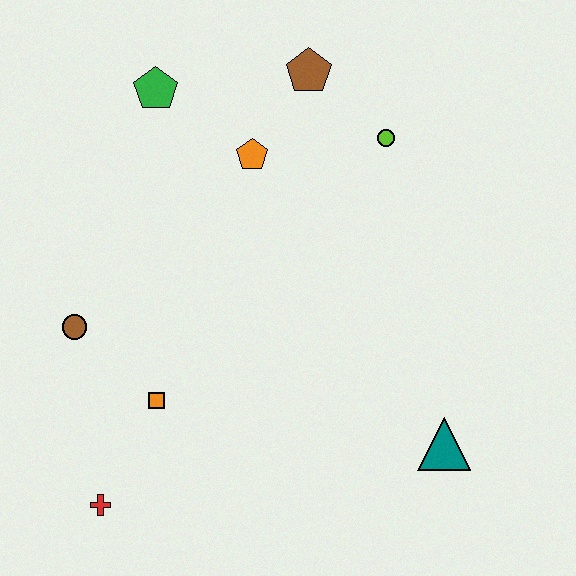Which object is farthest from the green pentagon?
The teal triangle is farthest from the green pentagon.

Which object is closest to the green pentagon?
The orange pentagon is closest to the green pentagon.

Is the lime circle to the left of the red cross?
No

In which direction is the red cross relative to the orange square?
The red cross is below the orange square.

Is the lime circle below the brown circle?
No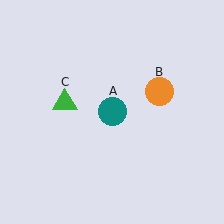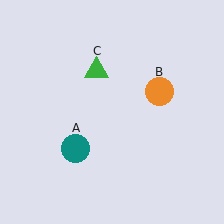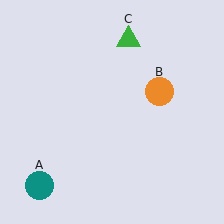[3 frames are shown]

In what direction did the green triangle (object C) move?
The green triangle (object C) moved up and to the right.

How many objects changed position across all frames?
2 objects changed position: teal circle (object A), green triangle (object C).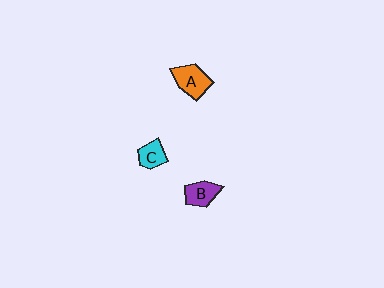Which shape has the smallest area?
Shape C (cyan).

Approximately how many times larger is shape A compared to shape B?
Approximately 1.3 times.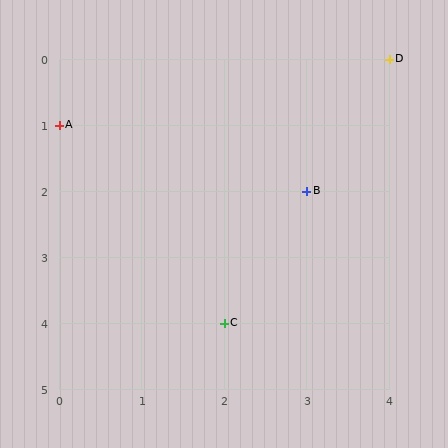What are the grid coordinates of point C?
Point C is at grid coordinates (2, 4).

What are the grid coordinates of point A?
Point A is at grid coordinates (0, 1).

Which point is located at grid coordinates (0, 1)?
Point A is at (0, 1).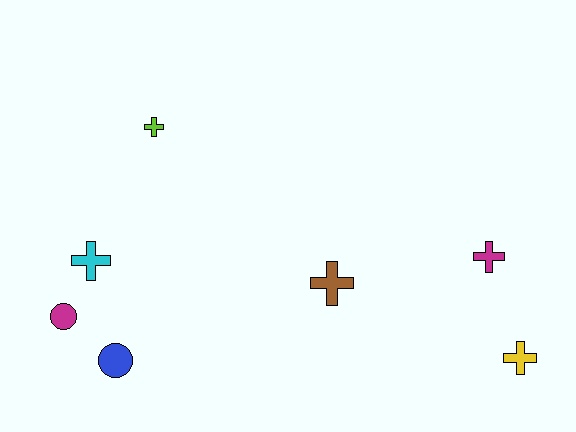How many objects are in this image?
There are 7 objects.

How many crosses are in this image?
There are 5 crosses.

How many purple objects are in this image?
There are no purple objects.